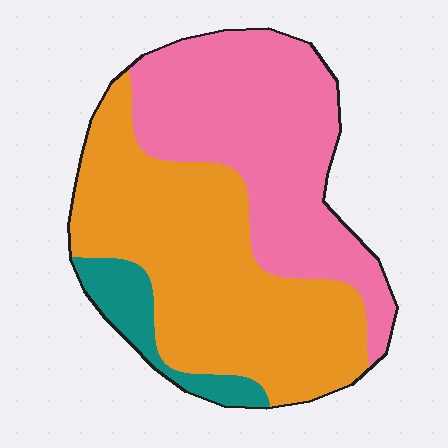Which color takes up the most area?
Orange, at roughly 50%.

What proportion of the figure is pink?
Pink covers 42% of the figure.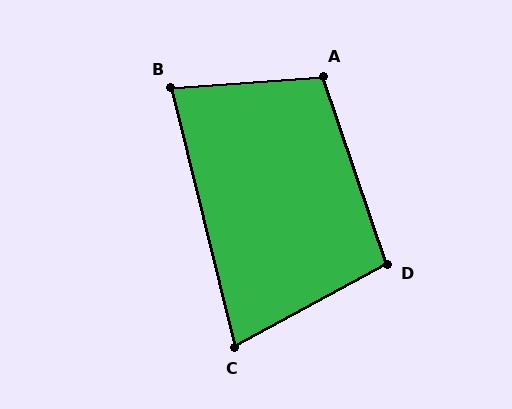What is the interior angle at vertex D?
Approximately 100 degrees (obtuse).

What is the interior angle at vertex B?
Approximately 80 degrees (acute).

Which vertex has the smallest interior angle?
C, at approximately 75 degrees.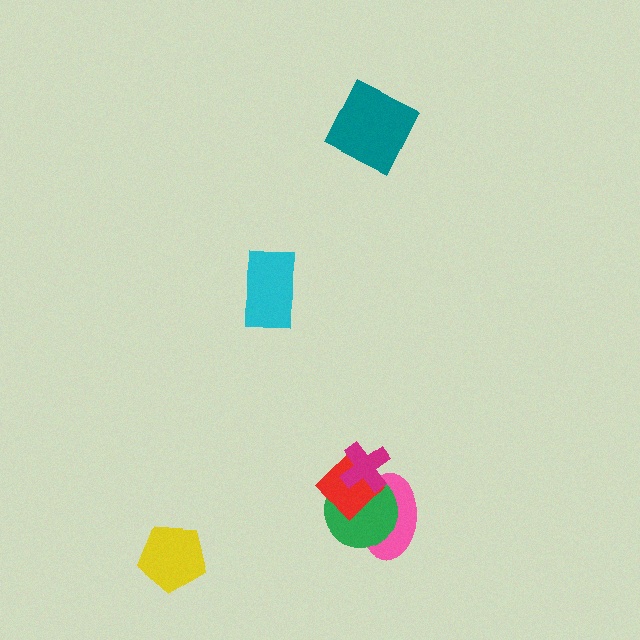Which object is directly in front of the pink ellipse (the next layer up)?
The green circle is directly in front of the pink ellipse.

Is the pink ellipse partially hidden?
Yes, it is partially covered by another shape.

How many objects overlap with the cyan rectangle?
0 objects overlap with the cyan rectangle.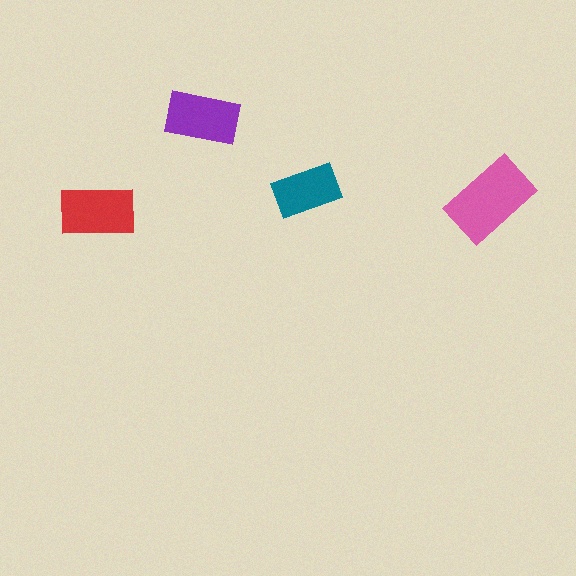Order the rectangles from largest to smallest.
the pink one, the red one, the purple one, the teal one.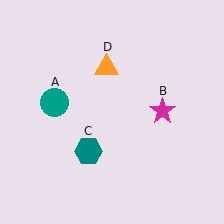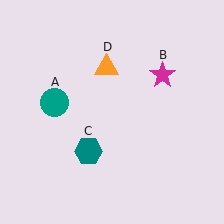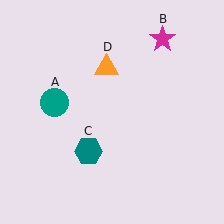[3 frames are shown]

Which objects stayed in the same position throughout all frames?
Teal circle (object A) and teal hexagon (object C) and orange triangle (object D) remained stationary.